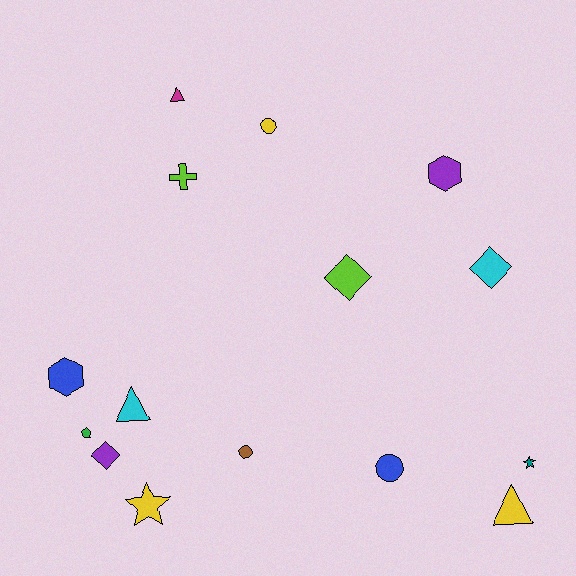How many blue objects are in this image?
There are 2 blue objects.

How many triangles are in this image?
There are 3 triangles.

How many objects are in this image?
There are 15 objects.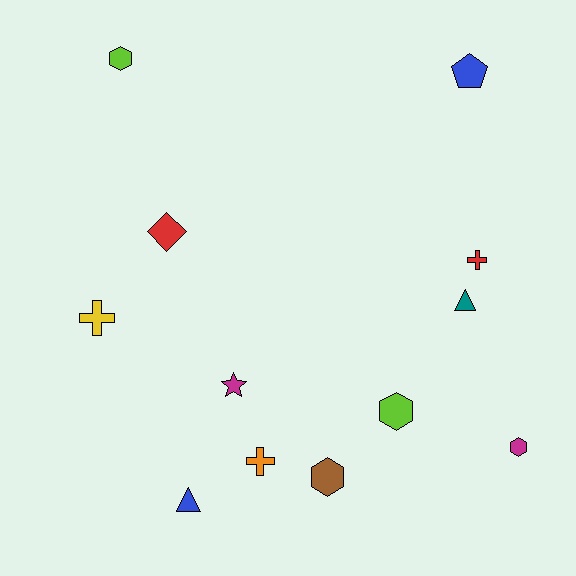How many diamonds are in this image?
There is 1 diamond.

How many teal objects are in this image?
There is 1 teal object.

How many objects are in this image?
There are 12 objects.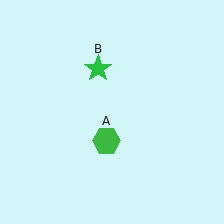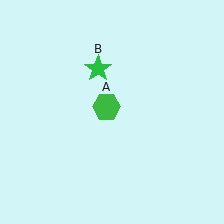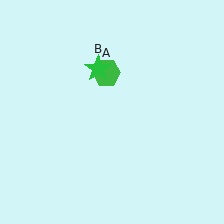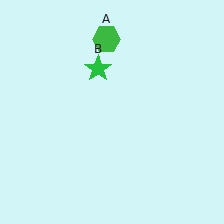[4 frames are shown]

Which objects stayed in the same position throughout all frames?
Green star (object B) remained stationary.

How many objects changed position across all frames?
1 object changed position: green hexagon (object A).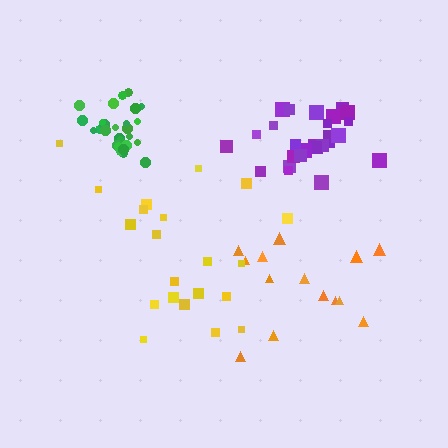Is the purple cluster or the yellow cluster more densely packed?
Purple.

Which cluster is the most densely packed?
Green.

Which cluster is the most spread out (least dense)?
Yellow.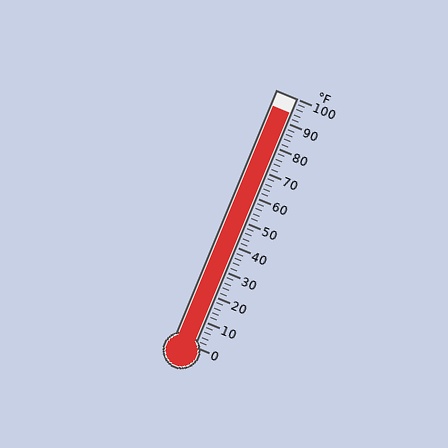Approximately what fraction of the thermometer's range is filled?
The thermometer is filled to approximately 95% of its range.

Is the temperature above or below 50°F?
The temperature is above 50°F.